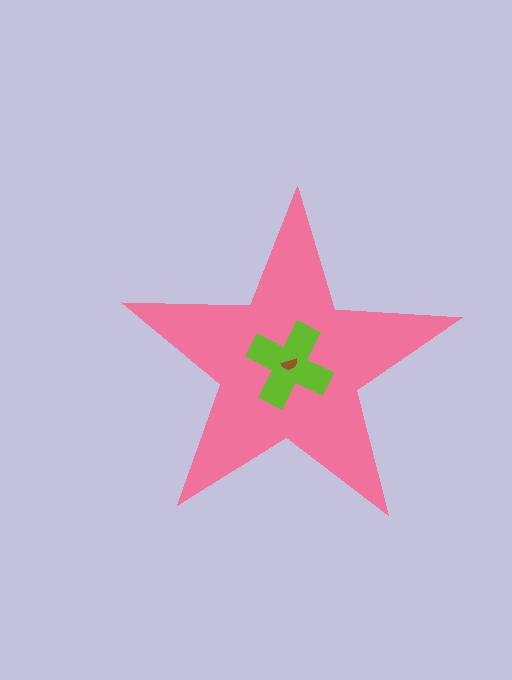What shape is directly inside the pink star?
The lime cross.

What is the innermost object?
The brown semicircle.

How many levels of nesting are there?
3.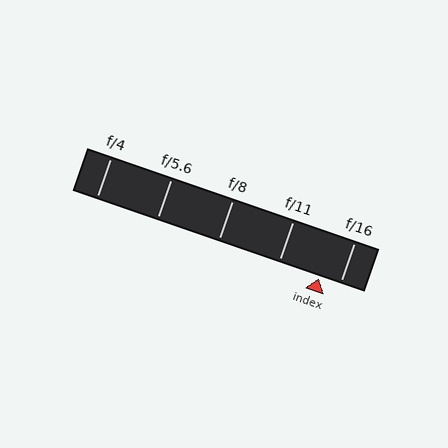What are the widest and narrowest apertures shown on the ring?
The widest aperture shown is f/4 and the narrowest is f/16.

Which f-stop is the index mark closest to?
The index mark is closest to f/16.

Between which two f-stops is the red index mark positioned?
The index mark is between f/11 and f/16.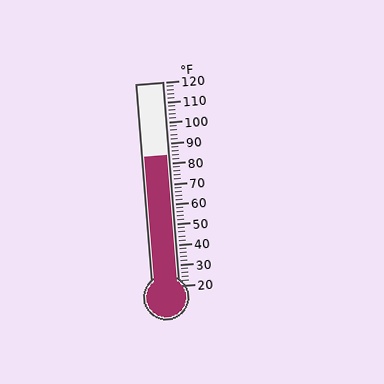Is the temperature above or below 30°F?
The temperature is above 30°F.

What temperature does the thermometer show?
The thermometer shows approximately 84°F.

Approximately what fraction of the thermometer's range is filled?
The thermometer is filled to approximately 65% of its range.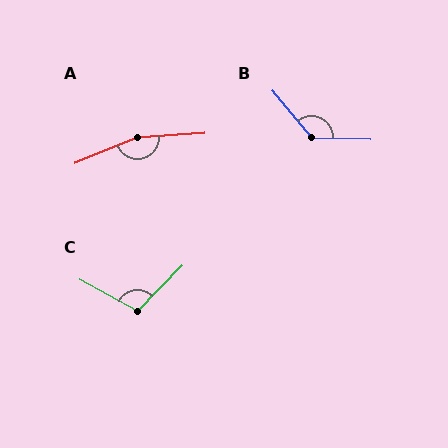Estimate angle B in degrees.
Approximately 131 degrees.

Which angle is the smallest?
C, at approximately 106 degrees.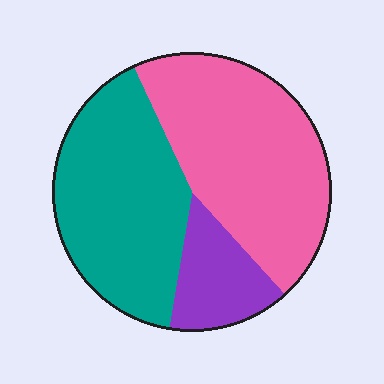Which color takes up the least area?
Purple, at roughly 15%.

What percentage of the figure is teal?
Teal takes up about two fifths (2/5) of the figure.